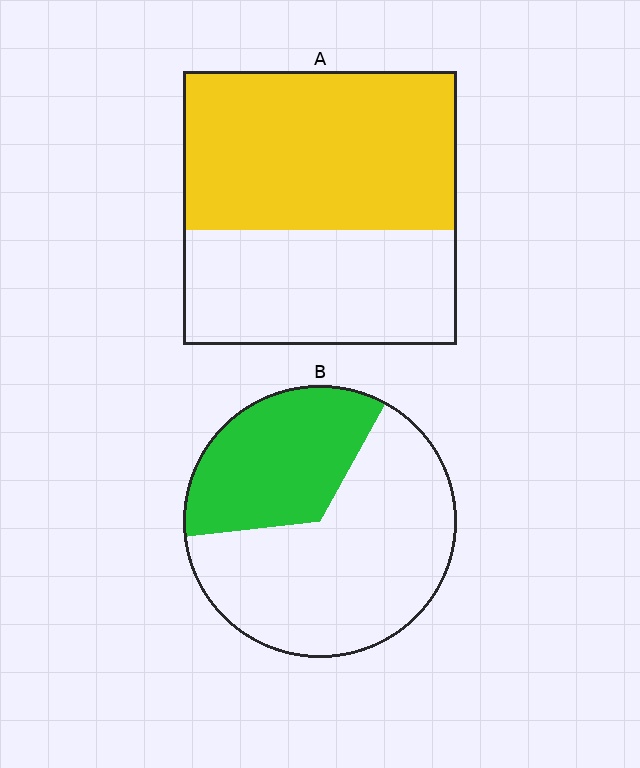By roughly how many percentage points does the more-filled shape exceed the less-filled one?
By roughly 25 percentage points (A over B).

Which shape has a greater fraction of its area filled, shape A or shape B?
Shape A.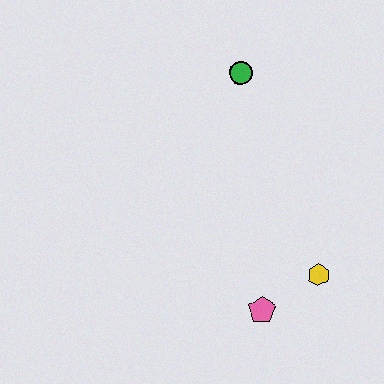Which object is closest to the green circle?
The yellow hexagon is closest to the green circle.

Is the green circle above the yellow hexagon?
Yes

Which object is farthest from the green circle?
The pink pentagon is farthest from the green circle.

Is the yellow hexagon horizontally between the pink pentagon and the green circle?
No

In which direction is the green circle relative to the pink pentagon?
The green circle is above the pink pentagon.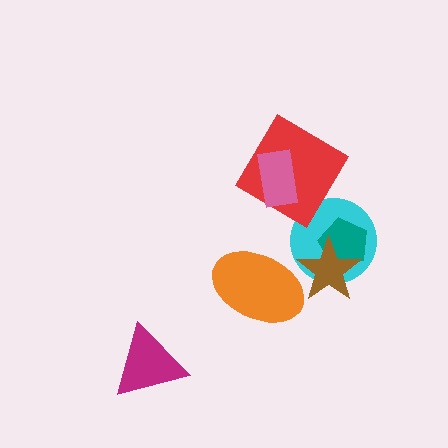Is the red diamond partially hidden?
Yes, it is partially covered by another shape.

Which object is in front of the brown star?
The orange ellipse is in front of the brown star.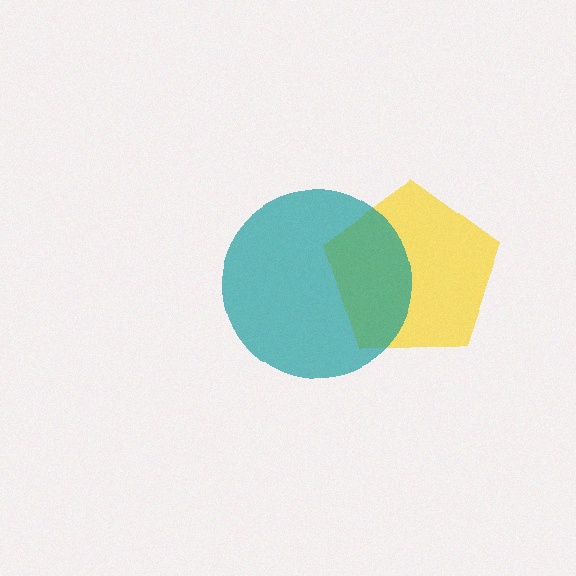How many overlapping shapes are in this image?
There are 2 overlapping shapes in the image.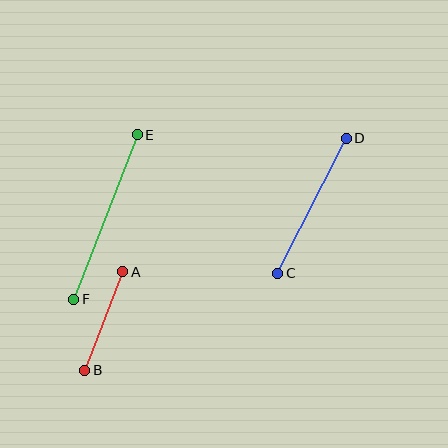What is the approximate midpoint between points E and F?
The midpoint is at approximately (106, 217) pixels.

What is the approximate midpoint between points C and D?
The midpoint is at approximately (312, 206) pixels.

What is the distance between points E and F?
The distance is approximately 177 pixels.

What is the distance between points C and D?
The distance is approximately 151 pixels.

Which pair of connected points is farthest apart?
Points E and F are farthest apart.